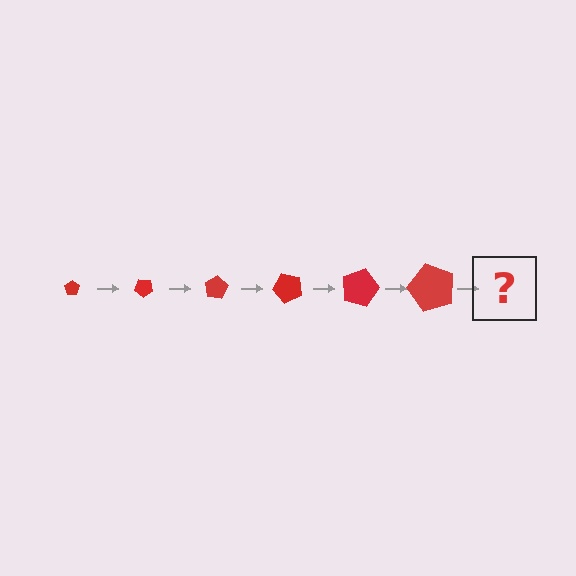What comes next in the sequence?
The next element should be a pentagon, larger than the previous one and rotated 240 degrees from the start.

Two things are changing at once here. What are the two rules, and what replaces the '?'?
The two rules are that the pentagon grows larger each step and it rotates 40 degrees each step. The '?' should be a pentagon, larger than the previous one and rotated 240 degrees from the start.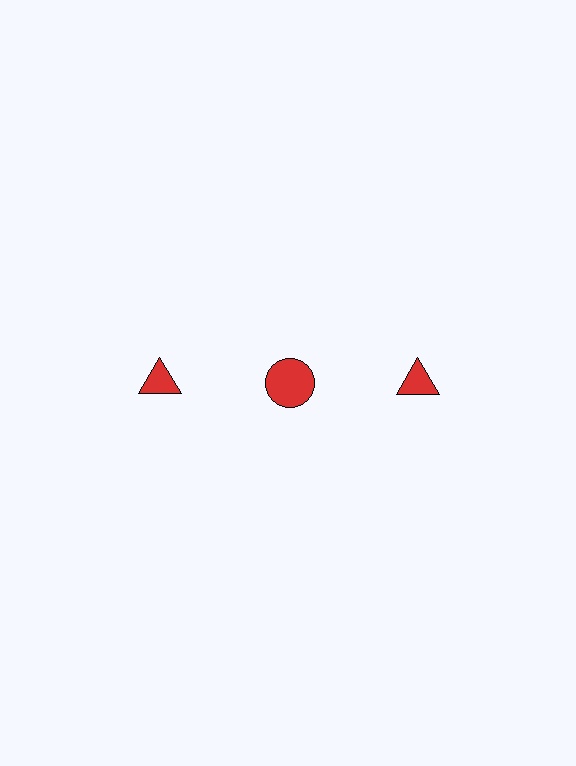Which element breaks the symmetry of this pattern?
The red circle in the top row, second from left column breaks the symmetry. All other shapes are red triangles.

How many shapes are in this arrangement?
There are 3 shapes arranged in a grid pattern.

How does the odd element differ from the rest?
It has a different shape: circle instead of triangle.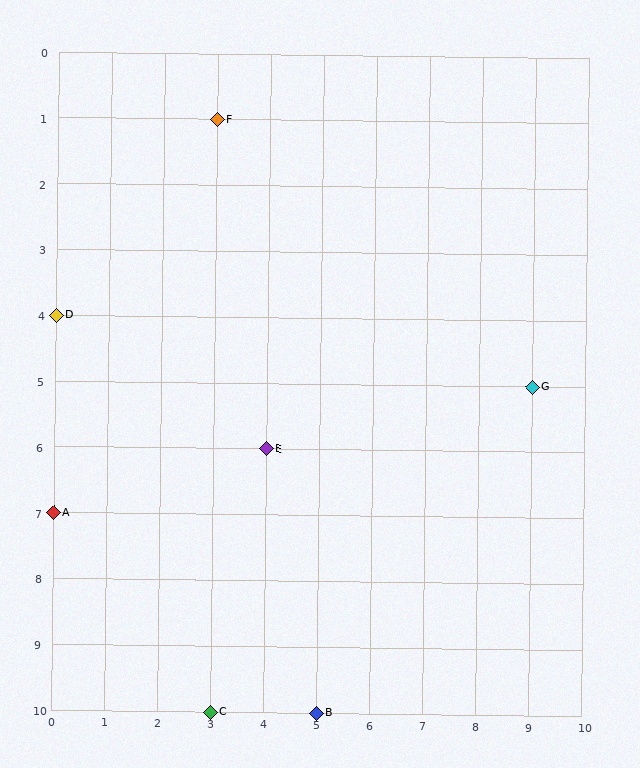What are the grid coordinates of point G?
Point G is at grid coordinates (9, 5).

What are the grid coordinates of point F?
Point F is at grid coordinates (3, 1).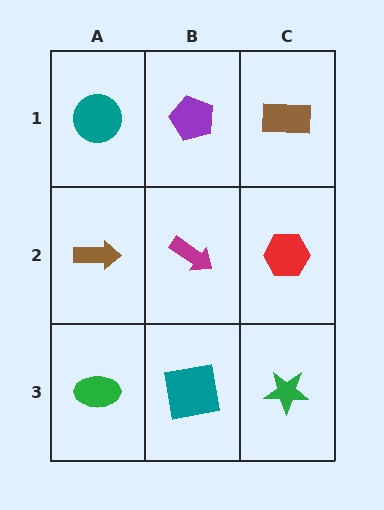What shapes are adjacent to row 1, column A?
A brown arrow (row 2, column A), a purple pentagon (row 1, column B).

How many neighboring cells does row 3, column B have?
3.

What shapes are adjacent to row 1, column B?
A magenta arrow (row 2, column B), a teal circle (row 1, column A), a brown rectangle (row 1, column C).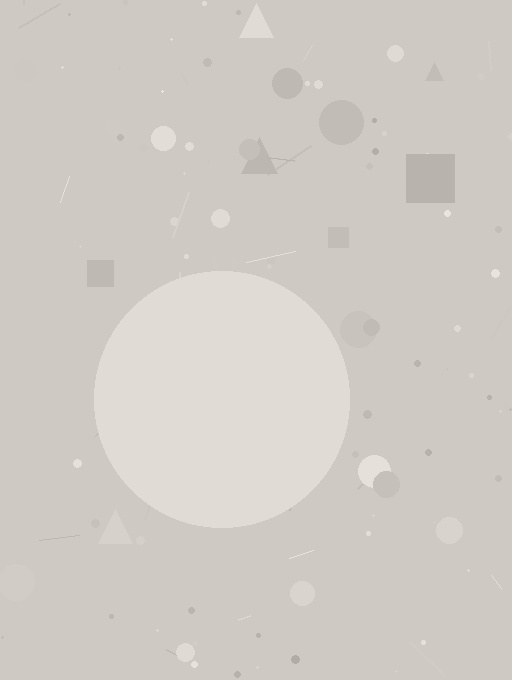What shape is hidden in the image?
A circle is hidden in the image.